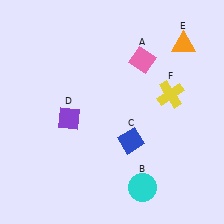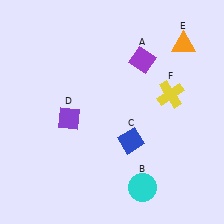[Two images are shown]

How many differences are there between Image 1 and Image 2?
There is 1 difference between the two images.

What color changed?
The diamond (A) changed from pink in Image 1 to purple in Image 2.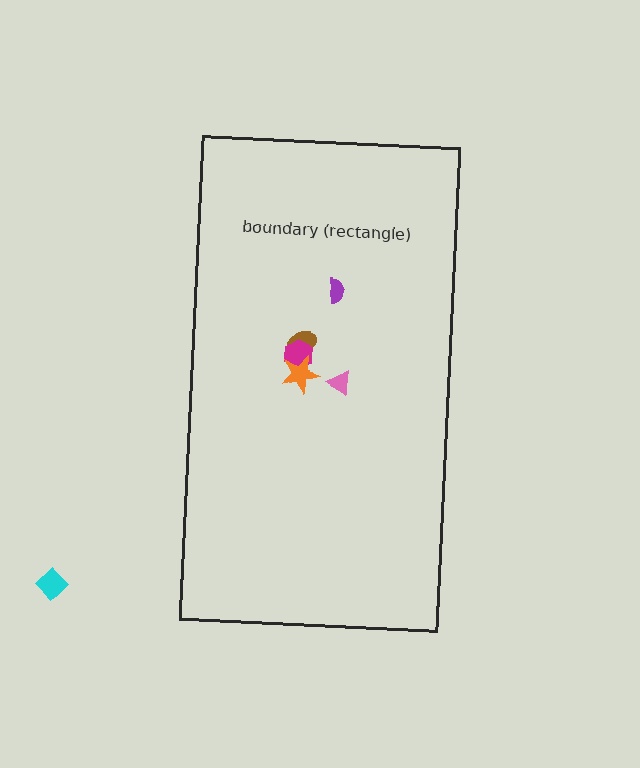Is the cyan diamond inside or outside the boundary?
Outside.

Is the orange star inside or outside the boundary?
Inside.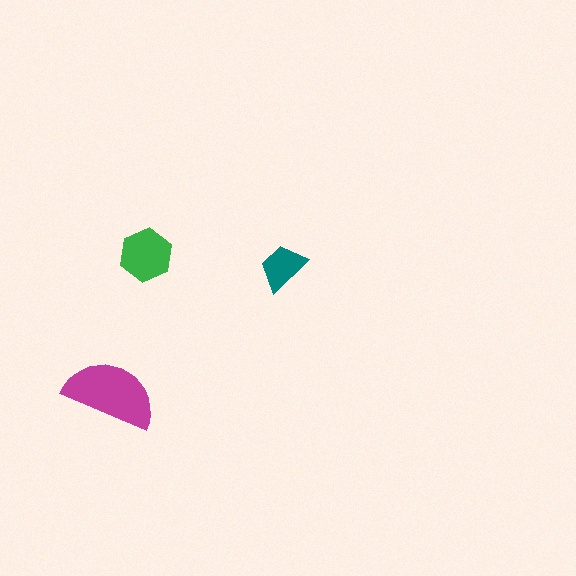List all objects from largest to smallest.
The magenta semicircle, the green hexagon, the teal trapezoid.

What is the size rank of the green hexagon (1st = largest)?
2nd.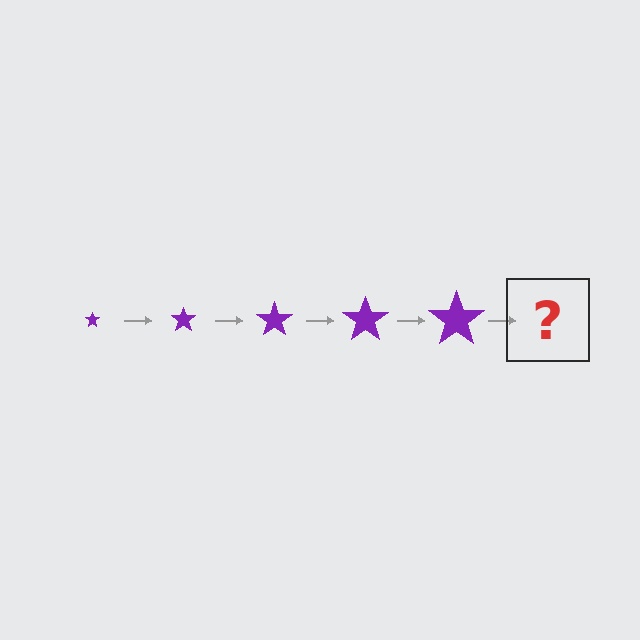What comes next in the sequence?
The next element should be a purple star, larger than the previous one.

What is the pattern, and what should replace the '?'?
The pattern is that the star gets progressively larger each step. The '?' should be a purple star, larger than the previous one.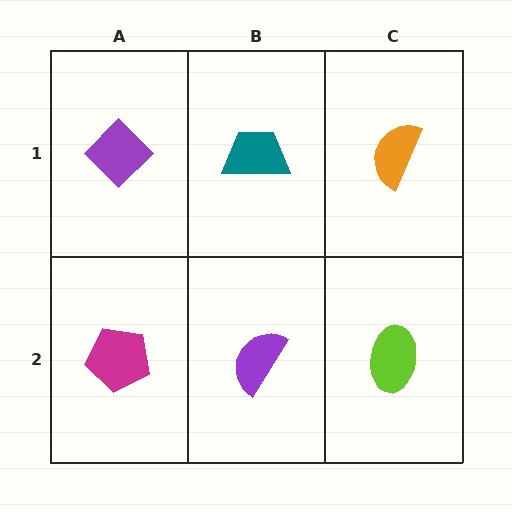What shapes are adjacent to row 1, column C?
A lime ellipse (row 2, column C), a teal trapezoid (row 1, column B).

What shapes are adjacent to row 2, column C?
An orange semicircle (row 1, column C), a purple semicircle (row 2, column B).